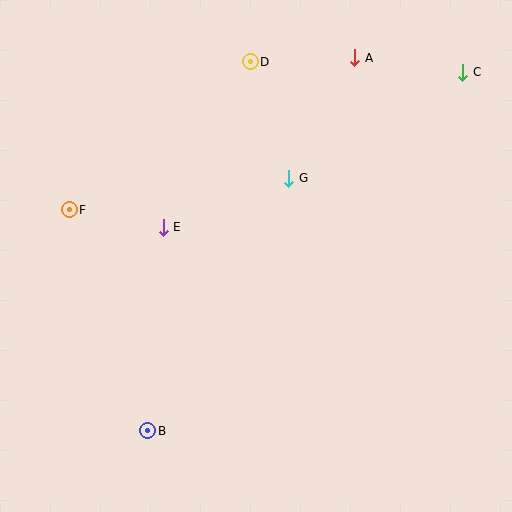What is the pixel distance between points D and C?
The distance between D and C is 213 pixels.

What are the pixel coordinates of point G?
Point G is at (289, 178).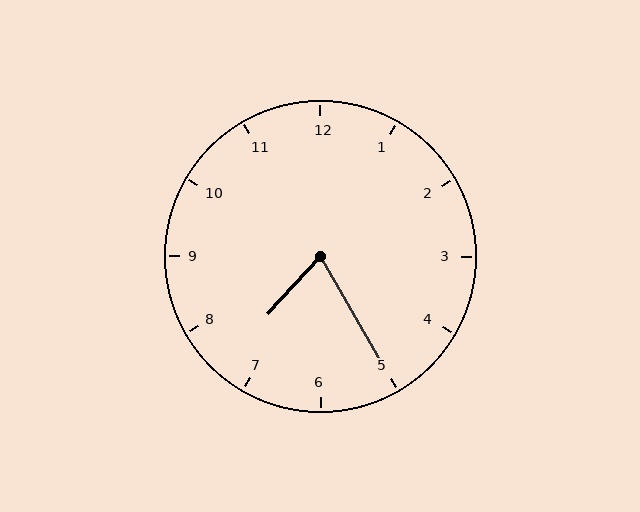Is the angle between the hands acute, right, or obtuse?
It is acute.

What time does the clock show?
7:25.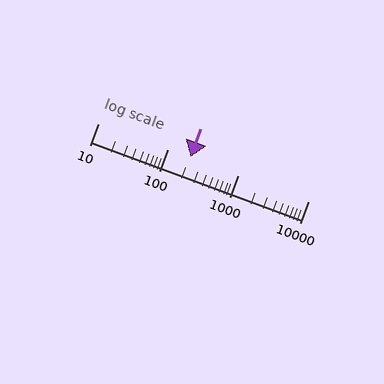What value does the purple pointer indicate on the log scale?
The pointer indicates approximately 210.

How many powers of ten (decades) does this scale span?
The scale spans 3 decades, from 10 to 10000.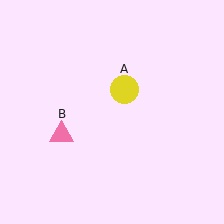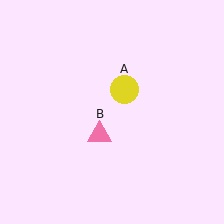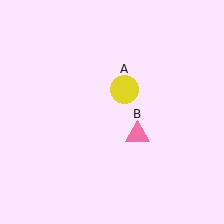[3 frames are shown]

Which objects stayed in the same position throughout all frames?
Yellow circle (object A) remained stationary.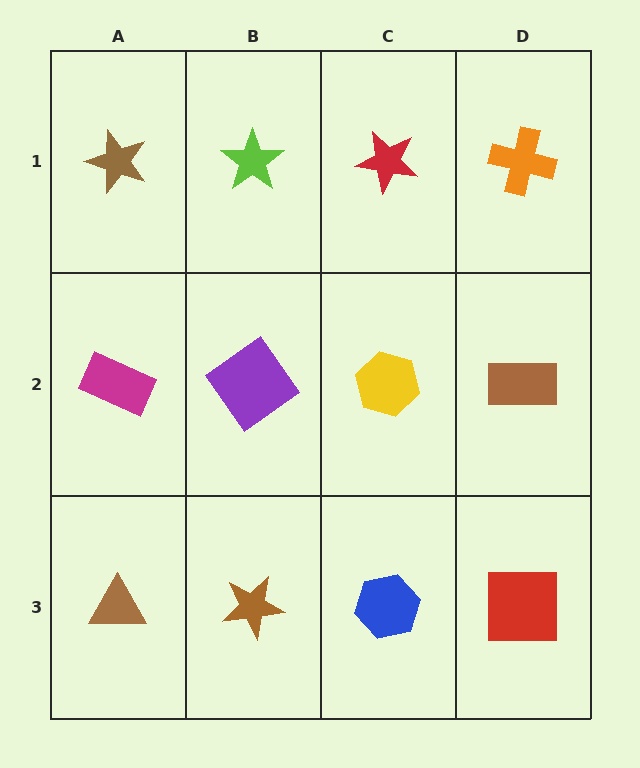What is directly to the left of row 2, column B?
A magenta rectangle.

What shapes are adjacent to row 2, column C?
A red star (row 1, column C), a blue hexagon (row 3, column C), a purple diamond (row 2, column B), a brown rectangle (row 2, column D).